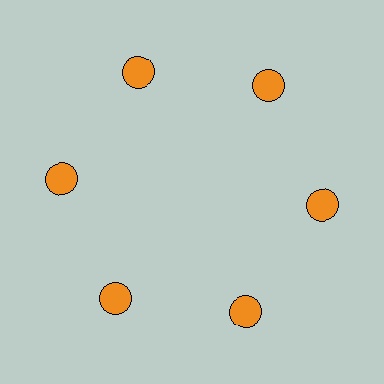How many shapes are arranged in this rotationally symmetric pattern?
There are 6 shapes, arranged in 6 groups of 1.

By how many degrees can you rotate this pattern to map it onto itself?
The pattern maps onto itself every 60 degrees of rotation.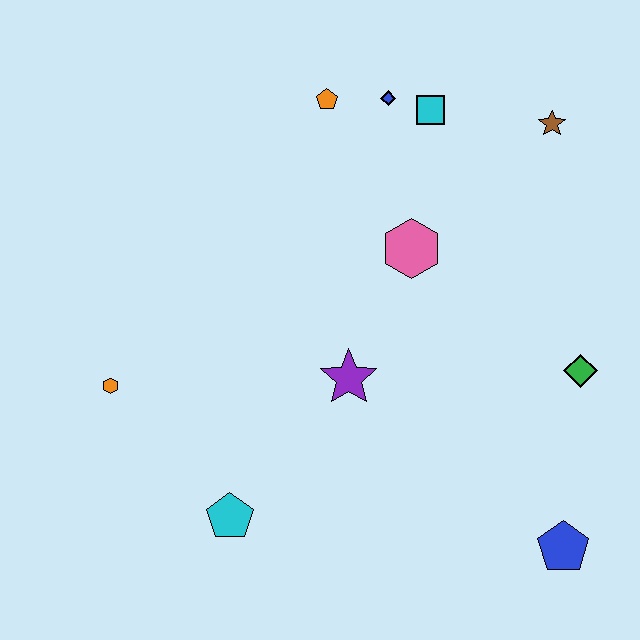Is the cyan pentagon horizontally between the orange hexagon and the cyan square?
Yes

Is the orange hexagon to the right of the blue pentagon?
No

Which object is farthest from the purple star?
The brown star is farthest from the purple star.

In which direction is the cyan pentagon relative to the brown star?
The cyan pentagon is below the brown star.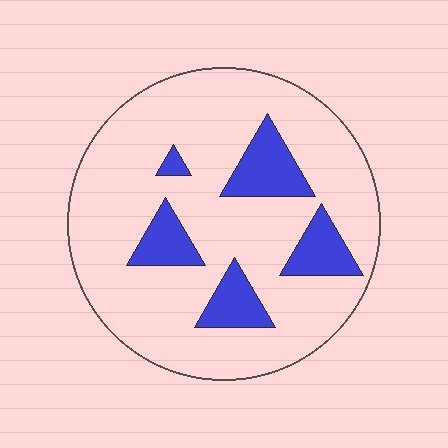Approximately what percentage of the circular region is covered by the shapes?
Approximately 20%.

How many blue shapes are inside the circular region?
5.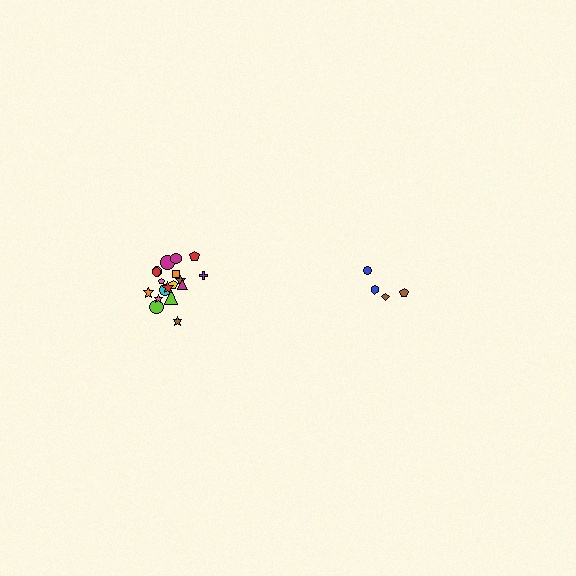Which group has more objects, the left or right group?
The left group.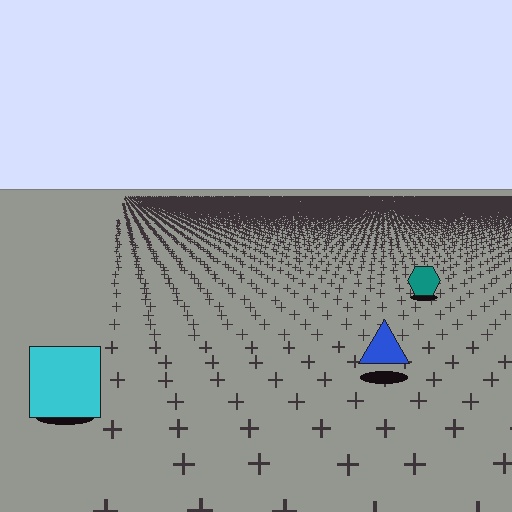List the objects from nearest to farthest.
From nearest to farthest: the cyan square, the blue triangle, the teal hexagon.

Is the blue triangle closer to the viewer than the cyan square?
No. The cyan square is closer — you can tell from the texture gradient: the ground texture is coarser near it.